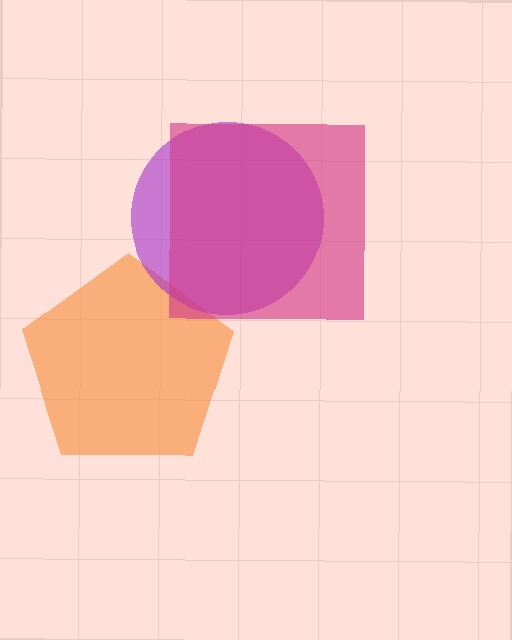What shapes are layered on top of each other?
The layered shapes are: an orange pentagon, a purple circle, a magenta square.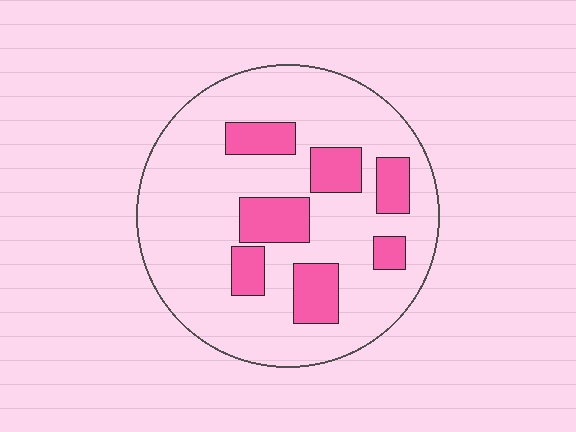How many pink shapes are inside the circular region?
7.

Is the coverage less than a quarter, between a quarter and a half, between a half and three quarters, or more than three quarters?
Less than a quarter.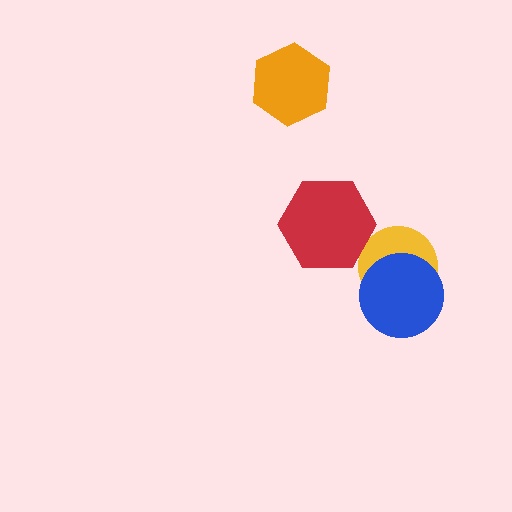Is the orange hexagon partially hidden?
No, no other shape covers it.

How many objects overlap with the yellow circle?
1 object overlaps with the yellow circle.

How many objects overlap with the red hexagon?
0 objects overlap with the red hexagon.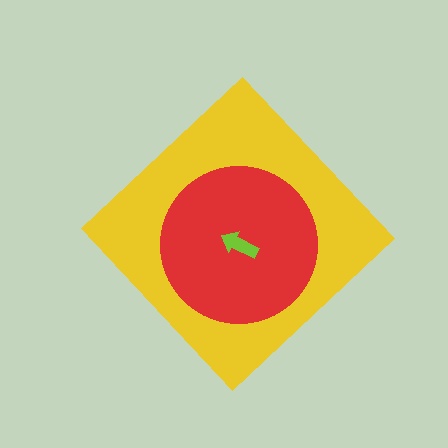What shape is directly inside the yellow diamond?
The red circle.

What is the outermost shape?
The yellow diamond.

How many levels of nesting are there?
3.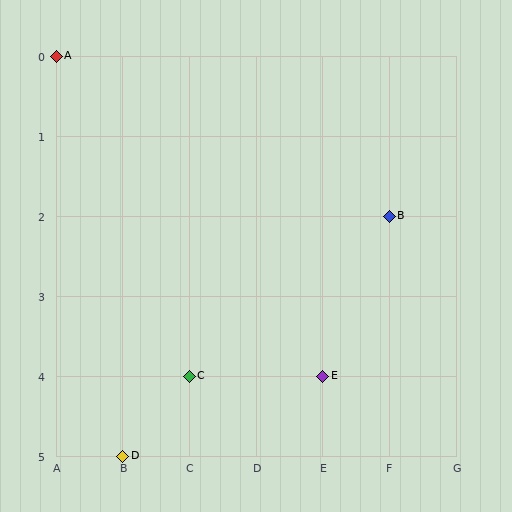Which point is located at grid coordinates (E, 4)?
Point E is at (E, 4).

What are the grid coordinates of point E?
Point E is at grid coordinates (E, 4).